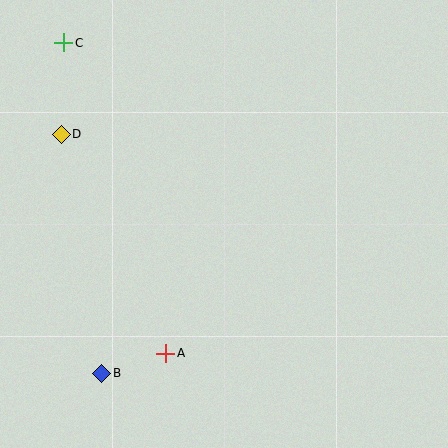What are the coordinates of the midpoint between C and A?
The midpoint between C and A is at (115, 198).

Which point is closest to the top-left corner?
Point C is closest to the top-left corner.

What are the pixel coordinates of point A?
Point A is at (166, 353).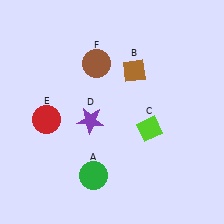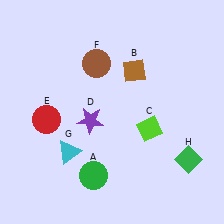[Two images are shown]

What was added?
A cyan triangle (G), a green diamond (H) were added in Image 2.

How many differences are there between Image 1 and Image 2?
There are 2 differences between the two images.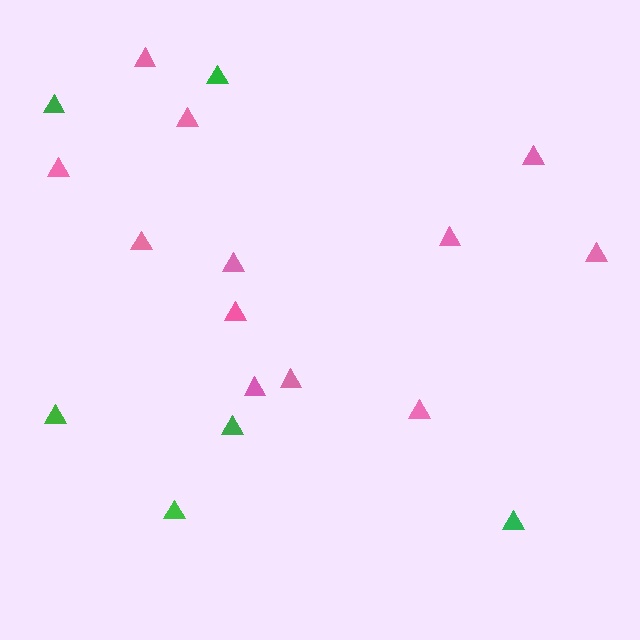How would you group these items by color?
There are 2 groups: one group of green triangles (6) and one group of pink triangles (12).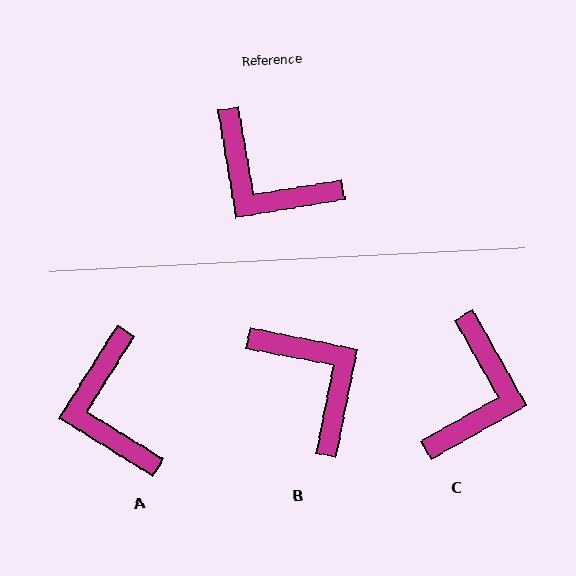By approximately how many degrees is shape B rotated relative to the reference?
Approximately 159 degrees counter-clockwise.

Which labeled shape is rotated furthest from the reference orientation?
B, about 159 degrees away.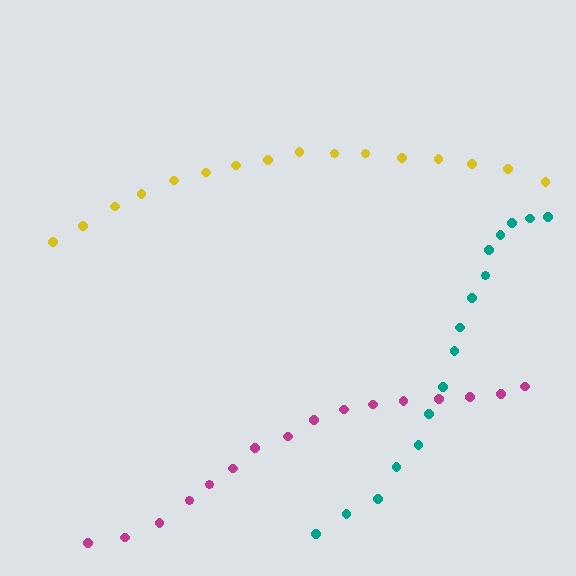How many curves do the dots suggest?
There are 3 distinct paths.